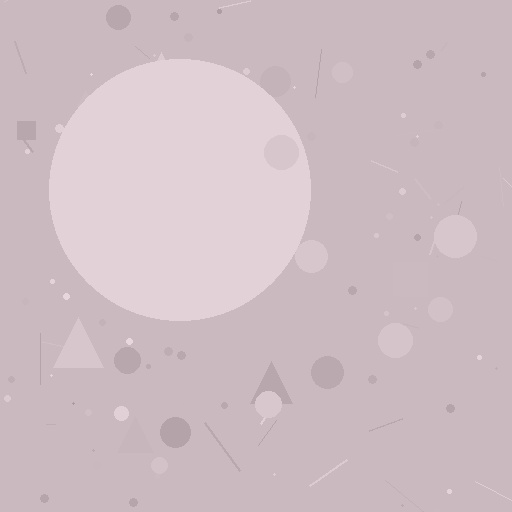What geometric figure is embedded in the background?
A circle is embedded in the background.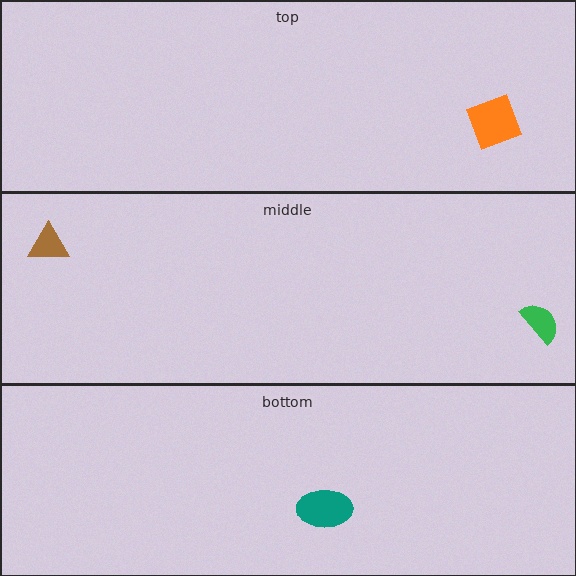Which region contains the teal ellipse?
The bottom region.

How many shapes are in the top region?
1.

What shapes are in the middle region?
The brown triangle, the green semicircle.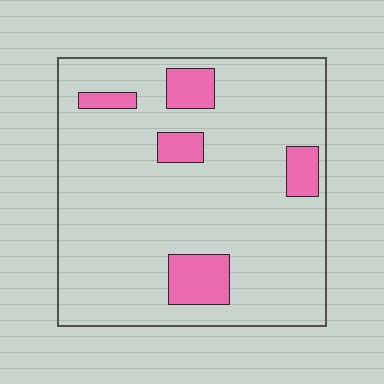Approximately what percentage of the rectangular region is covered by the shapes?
Approximately 15%.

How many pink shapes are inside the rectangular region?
5.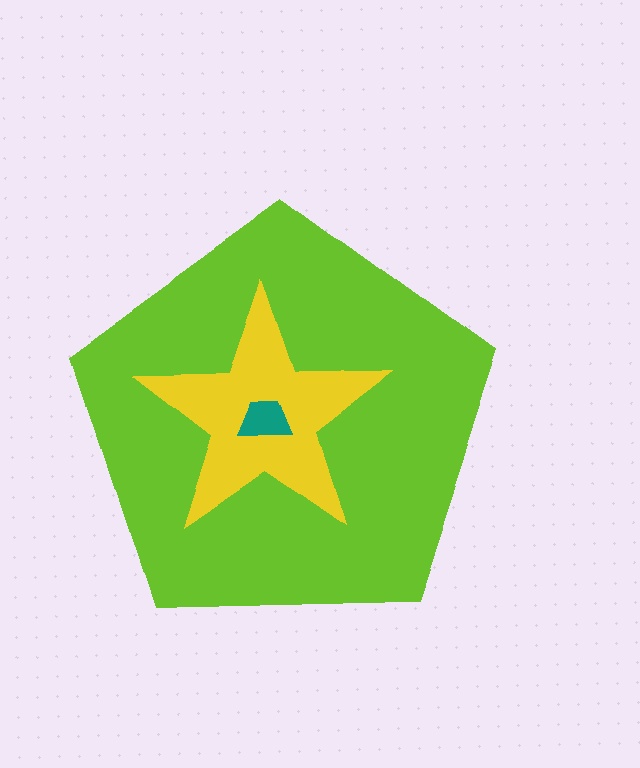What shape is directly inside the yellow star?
The teal trapezoid.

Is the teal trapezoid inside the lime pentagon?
Yes.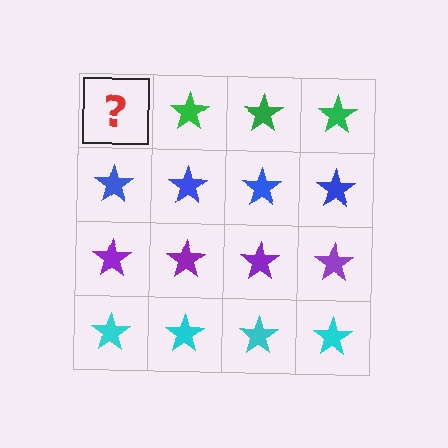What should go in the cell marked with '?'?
The missing cell should contain a green star.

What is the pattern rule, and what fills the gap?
The rule is that each row has a consistent color. The gap should be filled with a green star.